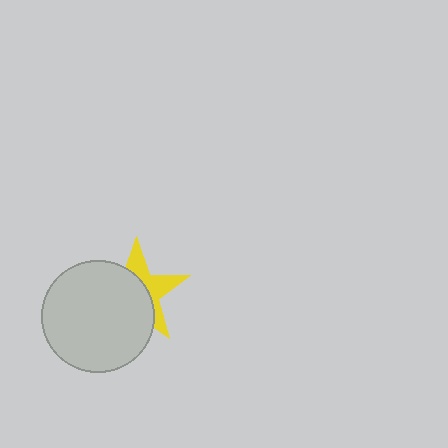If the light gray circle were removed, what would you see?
You would see the complete yellow star.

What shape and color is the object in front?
The object in front is a light gray circle.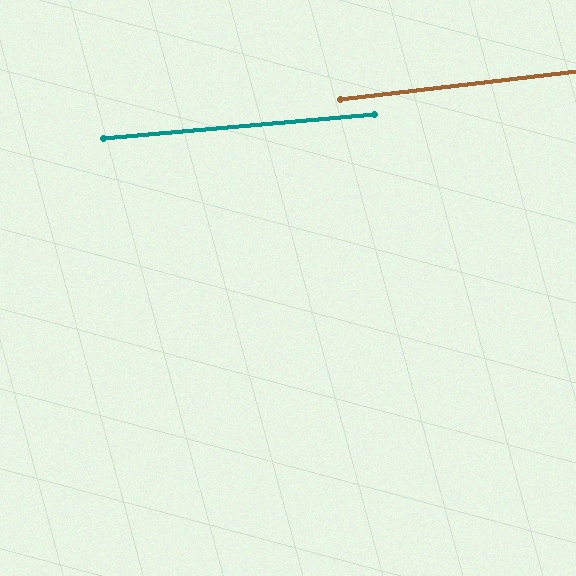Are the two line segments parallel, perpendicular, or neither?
Parallel — their directions differ by only 1.5°.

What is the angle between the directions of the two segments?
Approximately 2 degrees.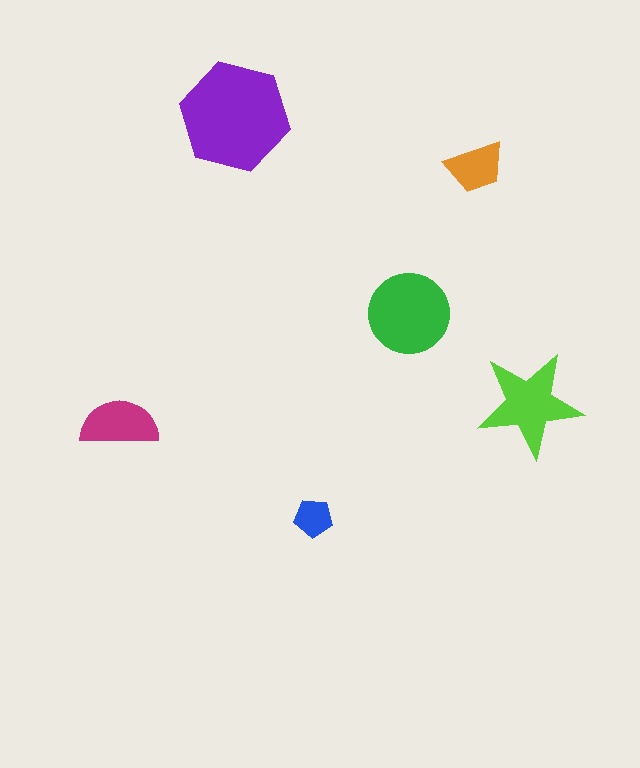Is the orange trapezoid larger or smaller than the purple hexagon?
Smaller.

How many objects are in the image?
There are 6 objects in the image.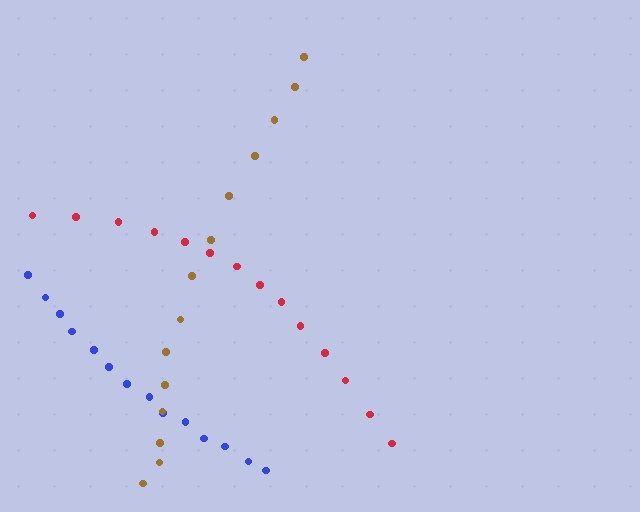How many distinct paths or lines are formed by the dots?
There are 3 distinct paths.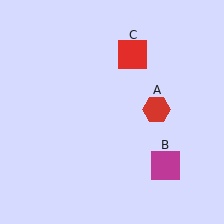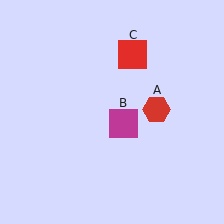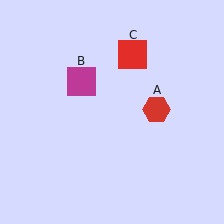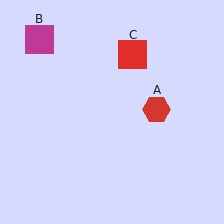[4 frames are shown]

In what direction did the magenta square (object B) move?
The magenta square (object B) moved up and to the left.